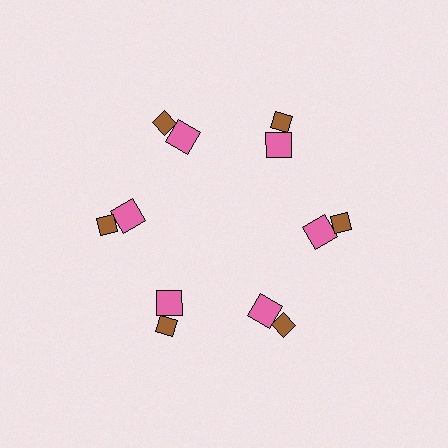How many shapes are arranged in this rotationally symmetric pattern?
There are 12 shapes, arranged in 6 groups of 2.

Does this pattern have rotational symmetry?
Yes, this pattern has 6-fold rotational symmetry. It looks the same after rotating 60 degrees around the center.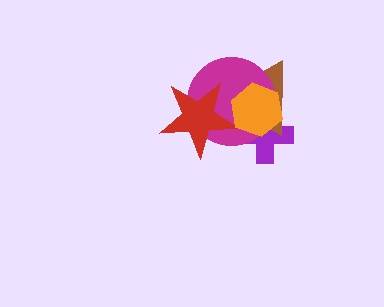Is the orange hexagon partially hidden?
No, no other shape covers it.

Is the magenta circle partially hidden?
Yes, it is partially covered by another shape.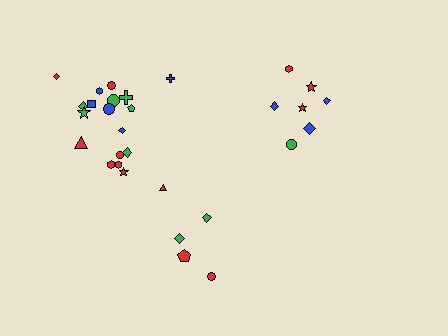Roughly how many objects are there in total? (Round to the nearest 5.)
Roughly 30 objects in total.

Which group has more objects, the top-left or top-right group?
The top-left group.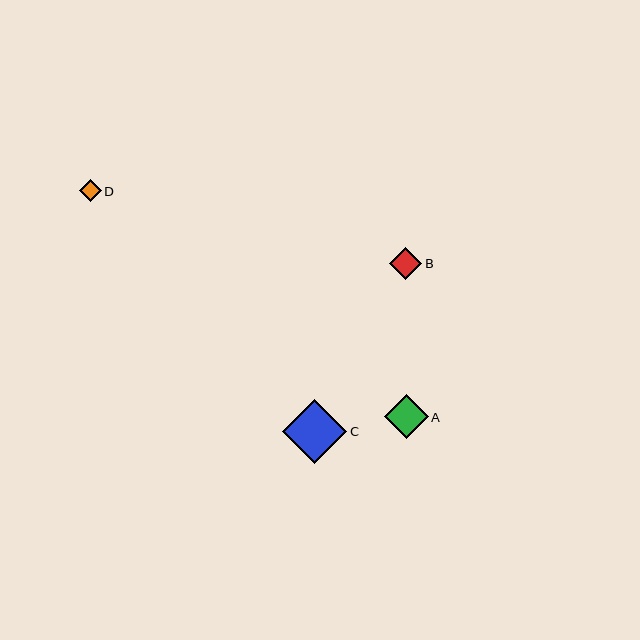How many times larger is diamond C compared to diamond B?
Diamond C is approximately 2.0 times the size of diamond B.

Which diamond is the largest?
Diamond C is the largest with a size of approximately 64 pixels.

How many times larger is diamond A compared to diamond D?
Diamond A is approximately 2.0 times the size of diamond D.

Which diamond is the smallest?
Diamond D is the smallest with a size of approximately 22 pixels.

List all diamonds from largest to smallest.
From largest to smallest: C, A, B, D.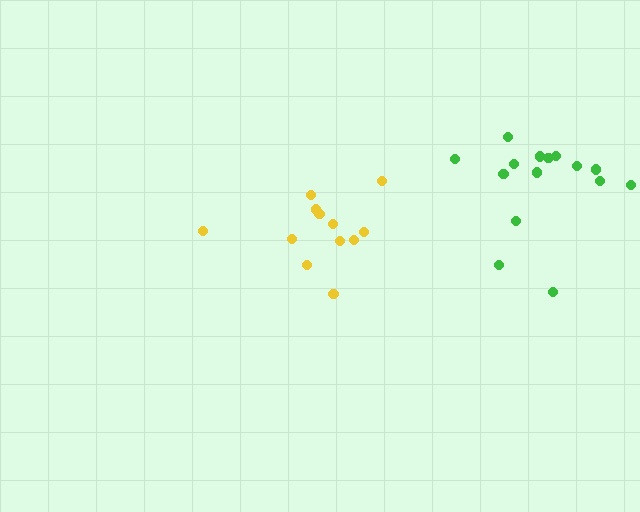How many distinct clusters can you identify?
There are 2 distinct clusters.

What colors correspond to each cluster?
The clusters are colored: yellow, green.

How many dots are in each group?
Group 1: 12 dots, Group 2: 15 dots (27 total).